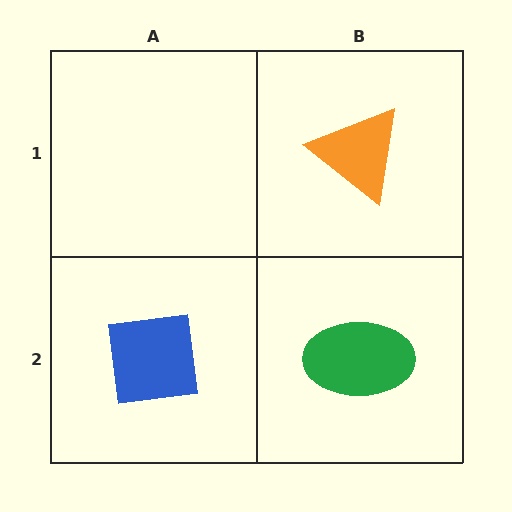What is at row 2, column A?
A blue square.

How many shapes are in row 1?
1 shape.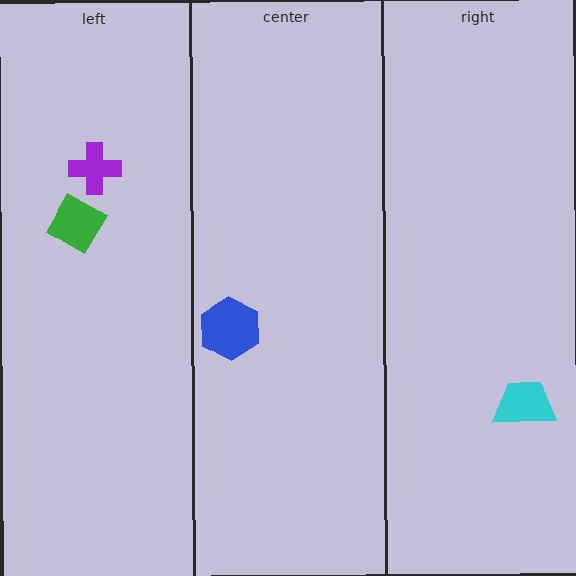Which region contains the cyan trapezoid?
The right region.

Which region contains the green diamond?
The left region.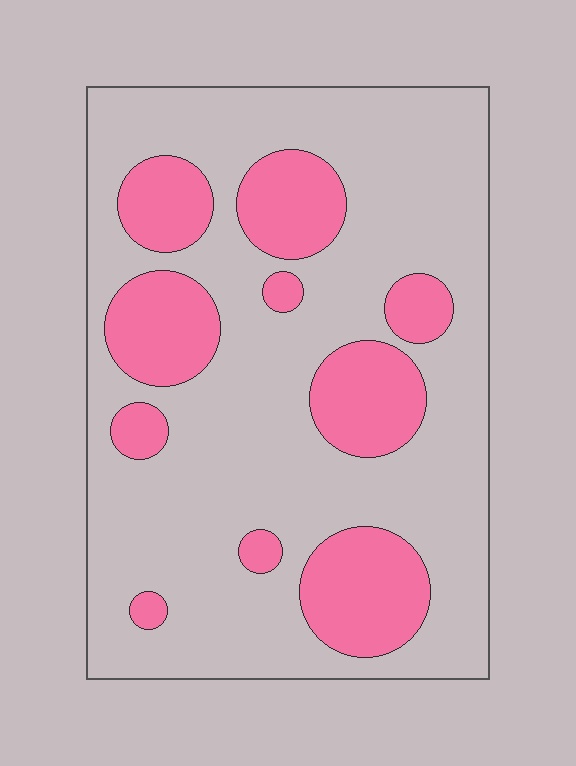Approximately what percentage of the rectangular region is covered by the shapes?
Approximately 25%.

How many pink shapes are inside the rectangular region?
10.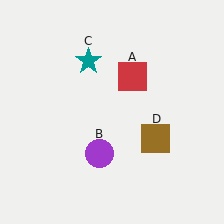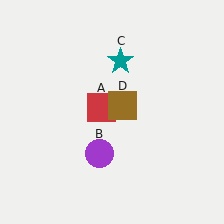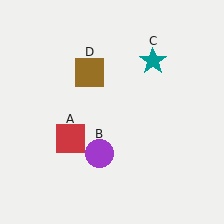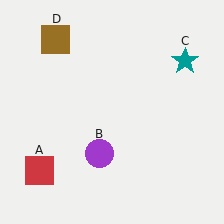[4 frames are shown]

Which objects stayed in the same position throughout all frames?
Purple circle (object B) remained stationary.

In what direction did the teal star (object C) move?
The teal star (object C) moved right.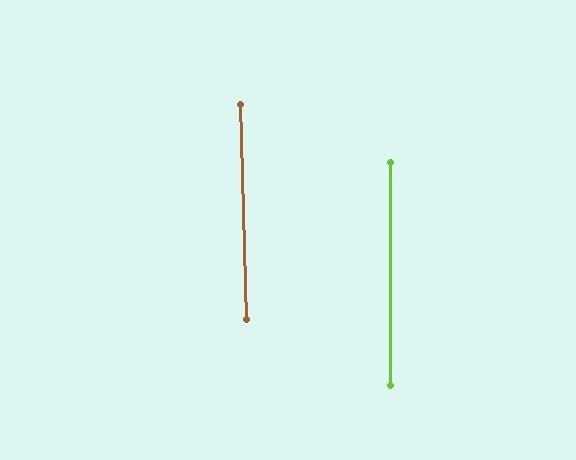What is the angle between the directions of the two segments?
Approximately 1 degree.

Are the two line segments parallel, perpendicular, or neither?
Parallel — their directions differ by only 1.4°.